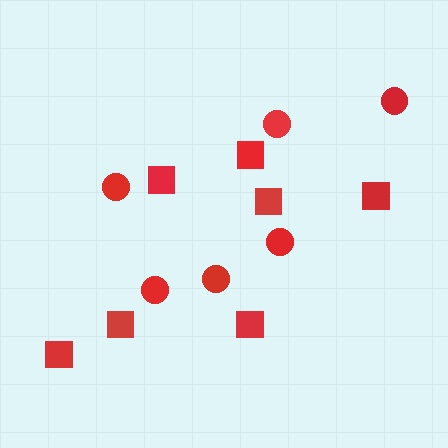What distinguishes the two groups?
There are 2 groups: one group of squares (7) and one group of circles (6).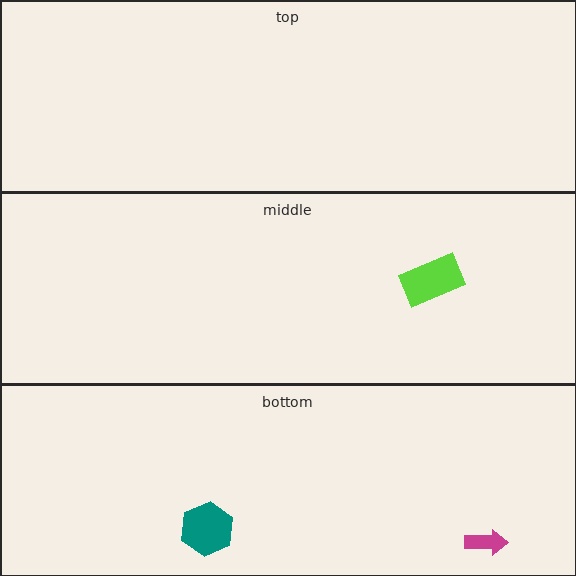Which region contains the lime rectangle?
The middle region.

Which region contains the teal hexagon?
The bottom region.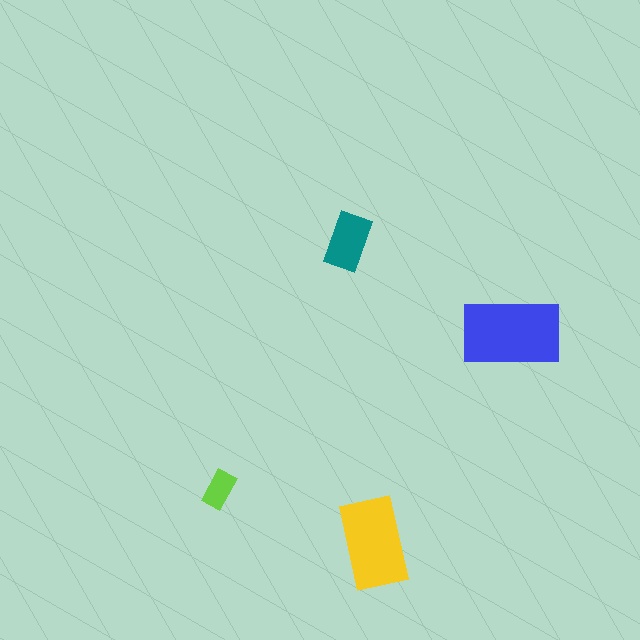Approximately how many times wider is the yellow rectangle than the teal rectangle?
About 1.5 times wider.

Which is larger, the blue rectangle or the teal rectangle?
The blue one.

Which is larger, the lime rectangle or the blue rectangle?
The blue one.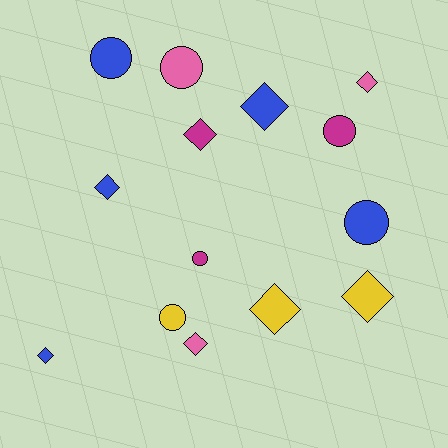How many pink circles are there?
There is 1 pink circle.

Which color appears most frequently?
Blue, with 5 objects.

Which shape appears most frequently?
Diamond, with 8 objects.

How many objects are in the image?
There are 14 objects.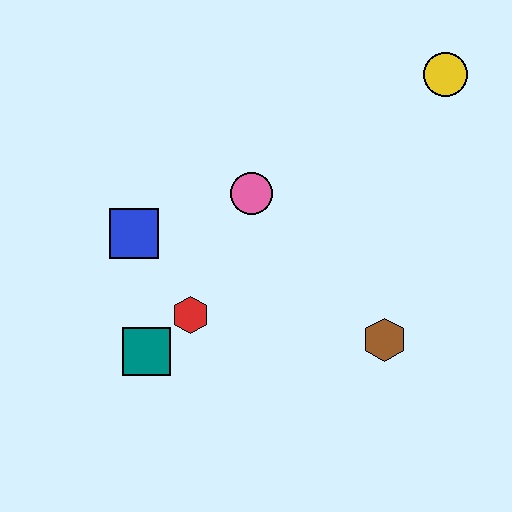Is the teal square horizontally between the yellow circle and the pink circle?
No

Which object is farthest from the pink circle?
The yellow circle is farthest from the pink circle.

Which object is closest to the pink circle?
The blue square is closest to the pink circle.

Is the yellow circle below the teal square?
No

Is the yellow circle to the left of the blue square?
No